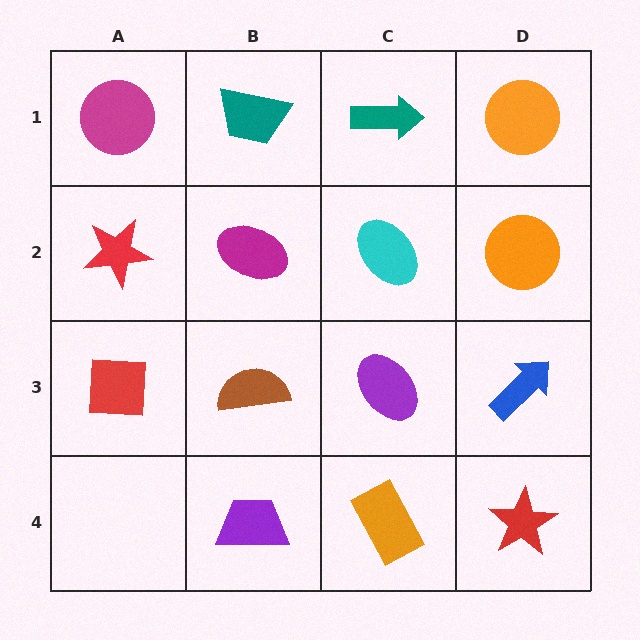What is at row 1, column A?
A magenta circle.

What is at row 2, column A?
A red star.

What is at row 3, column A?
A red square.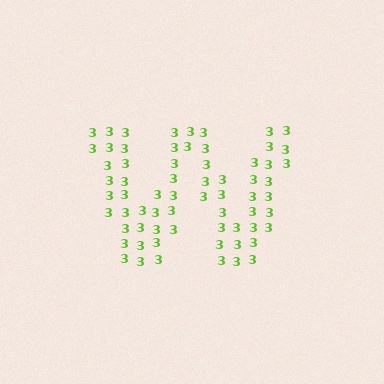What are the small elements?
The small elements are digit 3's.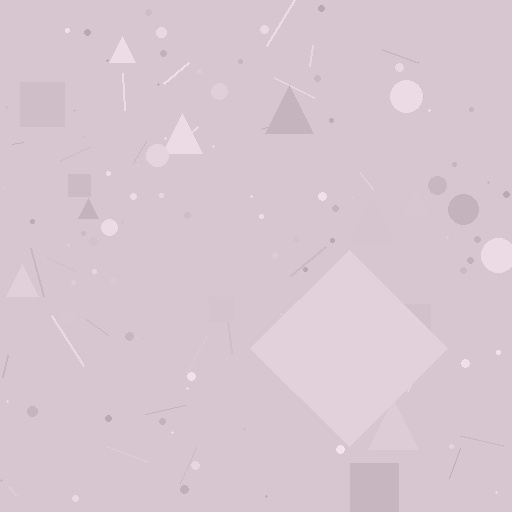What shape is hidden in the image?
A diamond is hidden in the image.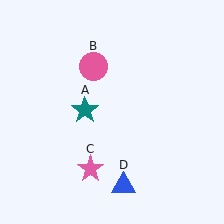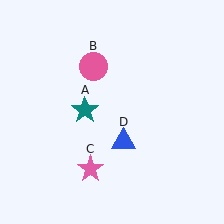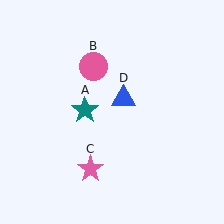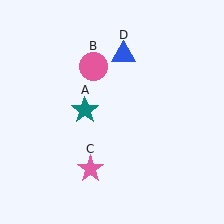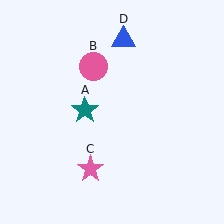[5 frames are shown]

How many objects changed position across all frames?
1 object changed position: blue triangle (object D).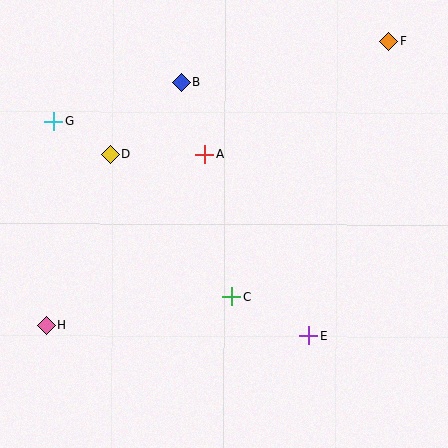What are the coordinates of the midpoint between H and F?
The midpoint between H and F is at (217, 183).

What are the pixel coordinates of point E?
Point E is at (309, 336).